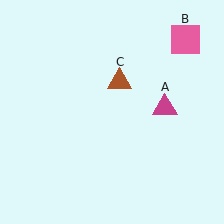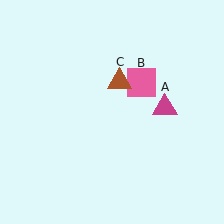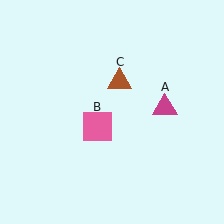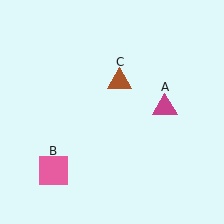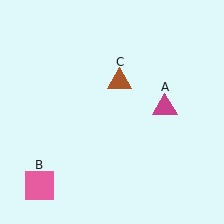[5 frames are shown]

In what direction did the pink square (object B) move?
The pink square (object B) moved down and to the left.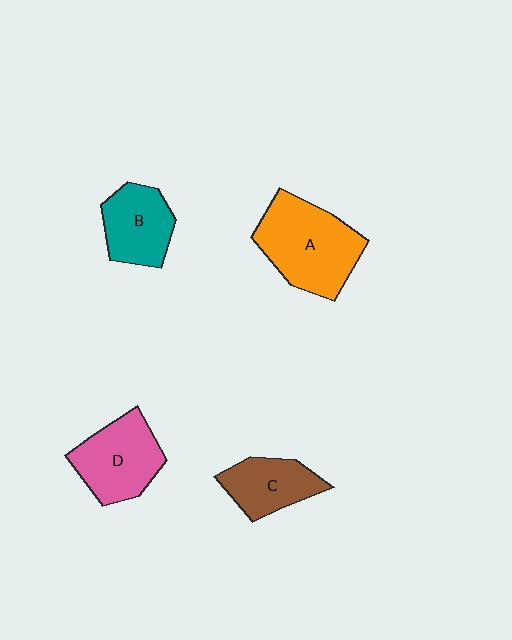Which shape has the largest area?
Shape A (orange).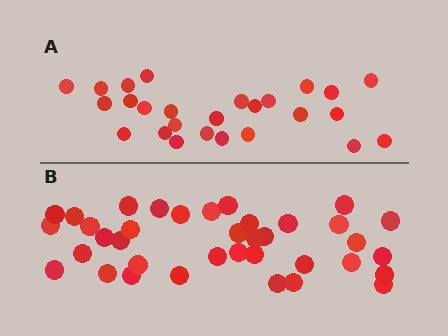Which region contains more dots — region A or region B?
Region B (the bottom region) has more dots.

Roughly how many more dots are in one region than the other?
Region B has roughly 12 or so more dots than region A.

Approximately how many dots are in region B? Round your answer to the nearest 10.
About 40 dots. (The exact count is 37, which rounds to 40.)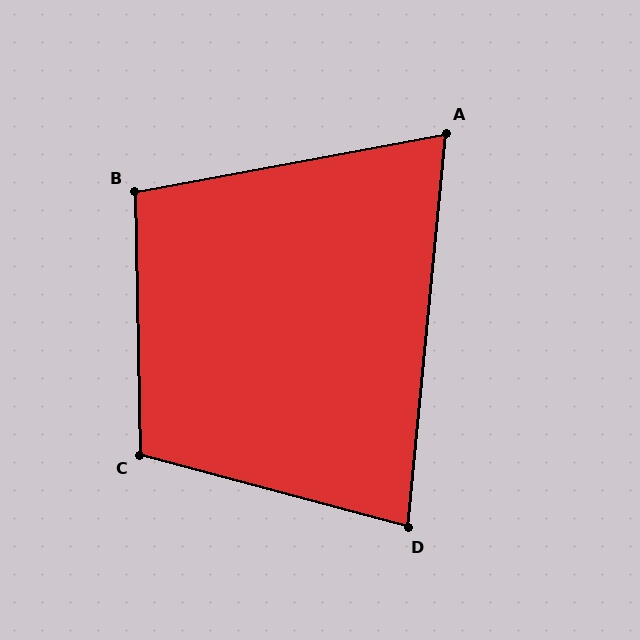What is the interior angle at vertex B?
Approximately 99 degrees (obtuse).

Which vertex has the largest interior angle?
C, at approximately 106 degrees.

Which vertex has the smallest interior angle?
A, at approximately 74 degrees.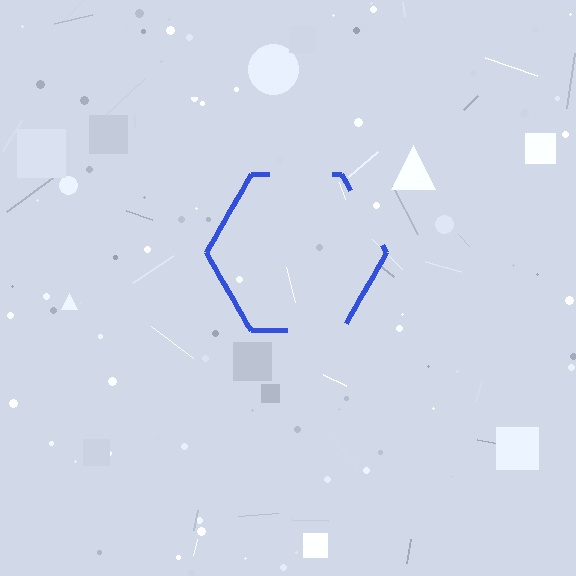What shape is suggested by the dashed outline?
The dashed outline suggests a hexagon.